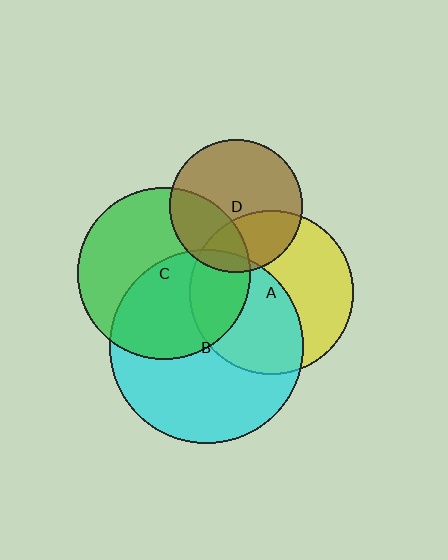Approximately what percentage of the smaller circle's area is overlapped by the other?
Approximately 30%.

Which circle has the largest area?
Circle B (cyan).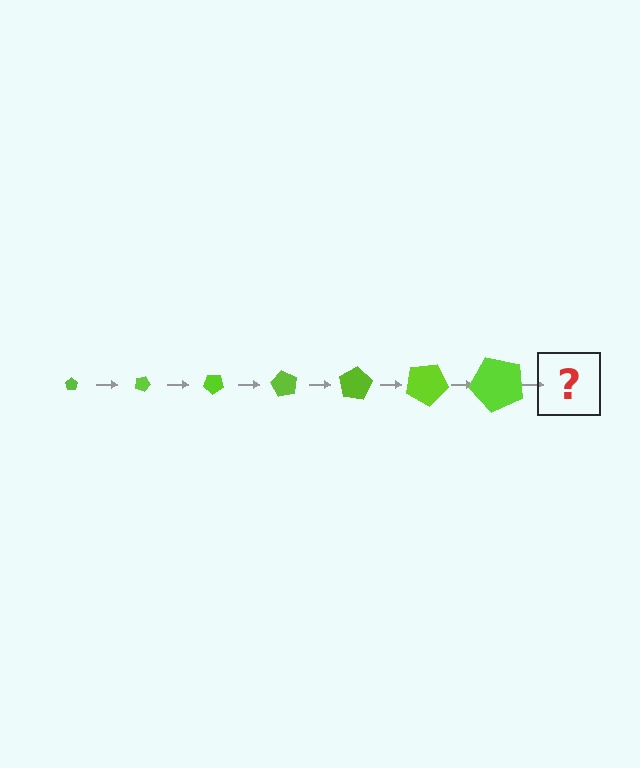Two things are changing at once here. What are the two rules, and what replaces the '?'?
The two rules are that the pentagon grows larger each step and it rotates 20 degrees each step. The '?' should be a pentagon, larger than the previous one and rotated 140 degrees from the start.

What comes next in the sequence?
The next element should be a pentagon, larger than the previous one and rotated 140 degrees from the start.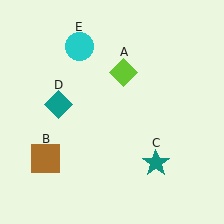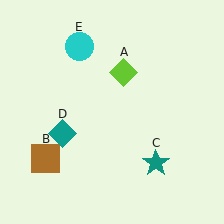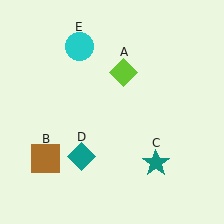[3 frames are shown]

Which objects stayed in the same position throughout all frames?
Lime diamond (object A) and brown square (object B) and teal star (object C) and cyan circle (object E) remained stationary.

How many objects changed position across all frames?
1 object changed position: teal diamond (object D).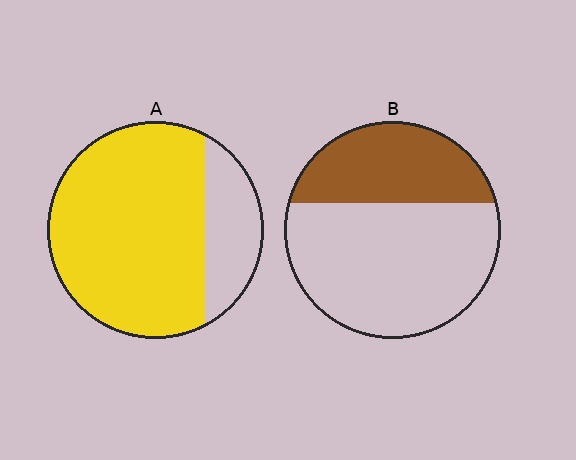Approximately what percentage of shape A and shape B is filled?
A is approximately 80% and B is approximately 35%.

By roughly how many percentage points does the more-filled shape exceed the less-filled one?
By roughly 45 percentage points (A over B).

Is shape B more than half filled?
No.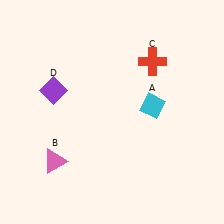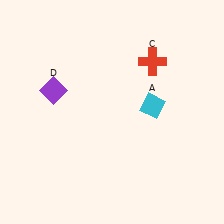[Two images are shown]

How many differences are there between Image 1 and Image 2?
There is 1 difference between the two images.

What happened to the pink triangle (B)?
The pink triangle (B) was removed in Image 2. It was in the bottom-left area of Image 1.